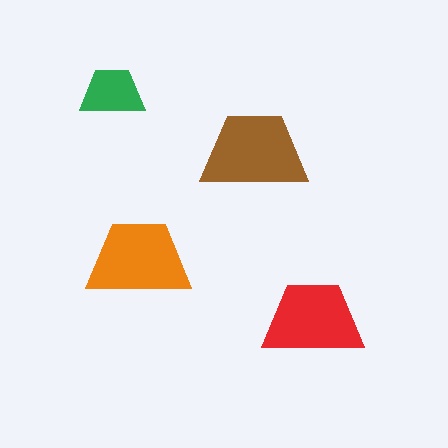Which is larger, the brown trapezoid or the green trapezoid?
The brown one.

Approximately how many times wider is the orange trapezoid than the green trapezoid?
About 1.5 times wider.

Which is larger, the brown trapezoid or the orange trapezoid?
The brown one.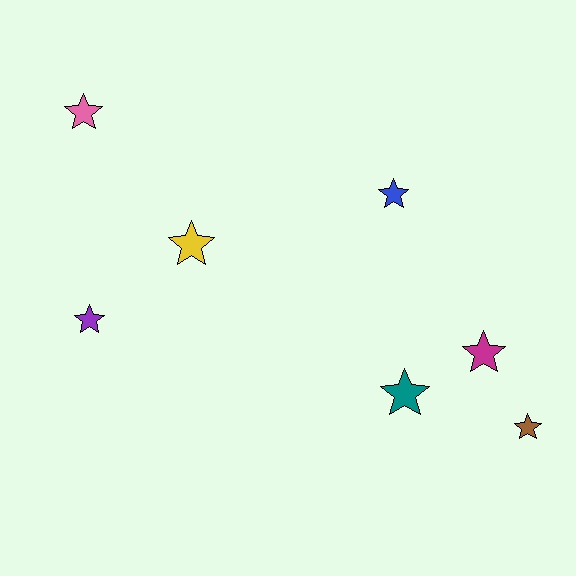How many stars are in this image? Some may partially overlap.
There are 7 stars.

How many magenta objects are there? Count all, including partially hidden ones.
There is 1 magenta object.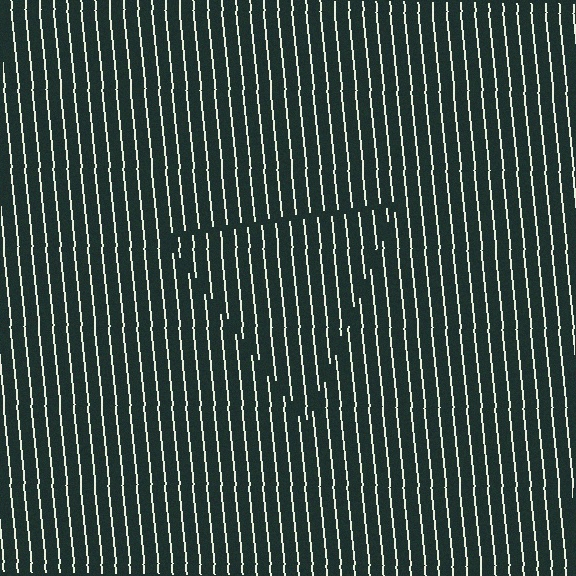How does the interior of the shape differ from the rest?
The interior of the shape contains the same grating, shifted by half a period — the contour is defined by the phase discontinuity where line-ends from the inner and outer gratings abut.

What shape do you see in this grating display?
An illusory triangle. The interior of the shape contains the same grating, shifted by half a period — the contour is defined by the phase discontinuity where line-ends from the inner and outer gratings abut.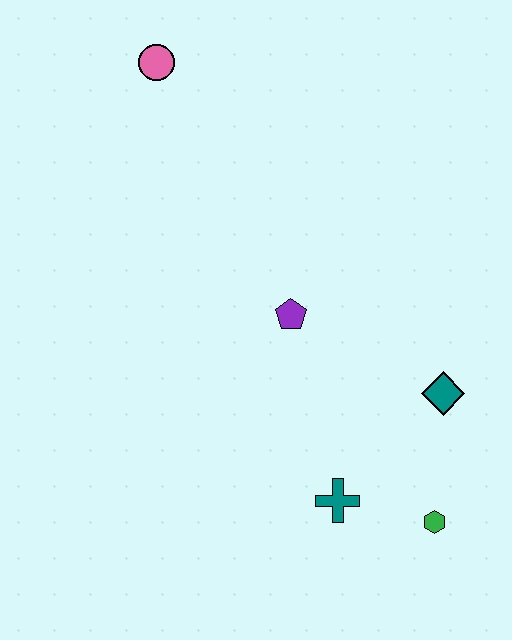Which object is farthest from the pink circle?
The green hexagon is farthest from the pink circle.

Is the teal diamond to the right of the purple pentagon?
Yes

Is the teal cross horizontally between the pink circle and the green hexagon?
Yes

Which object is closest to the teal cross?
The green hexagon is closest to the teal cross.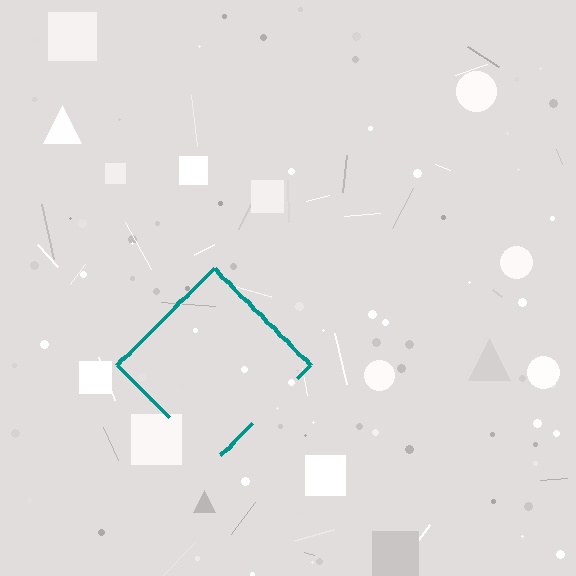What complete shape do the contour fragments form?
The contour fragments form a diamond.